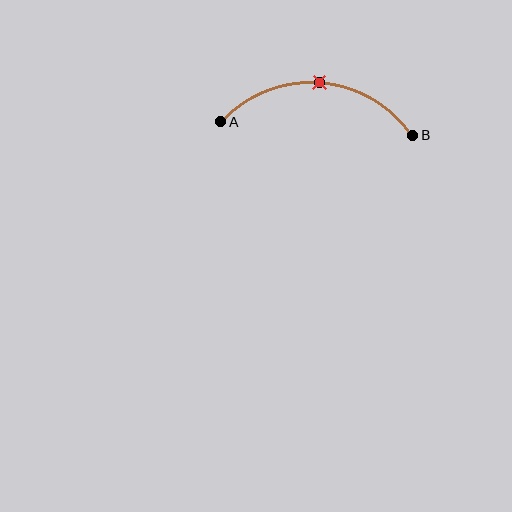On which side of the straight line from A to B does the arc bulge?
The arc bulges above the straight line connecting A and B.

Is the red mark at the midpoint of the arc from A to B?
Yes. The red mark lies on the arc at equal arc-length from both A and B — it is the arc midpoint.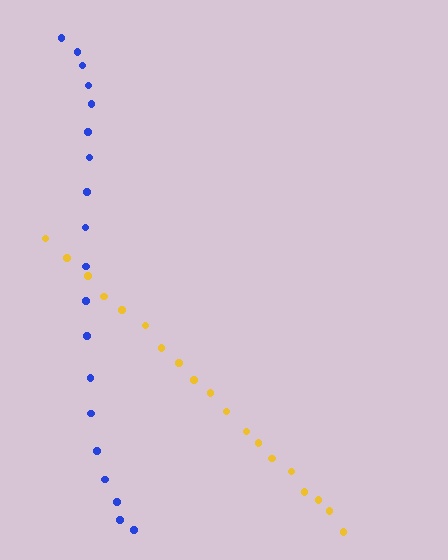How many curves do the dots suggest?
There are 2 distinct paths.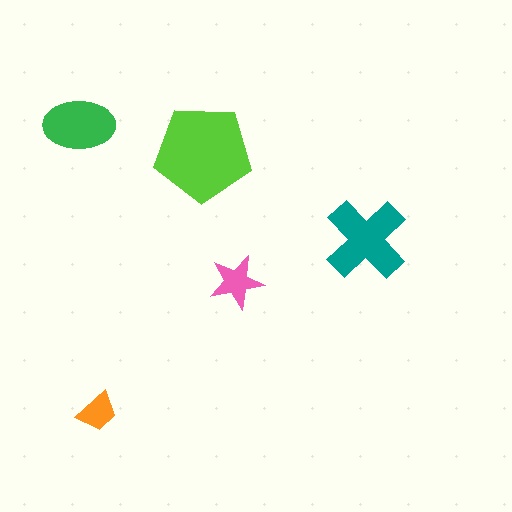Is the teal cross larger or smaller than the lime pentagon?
Smaller.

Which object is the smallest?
The orange trapezoid.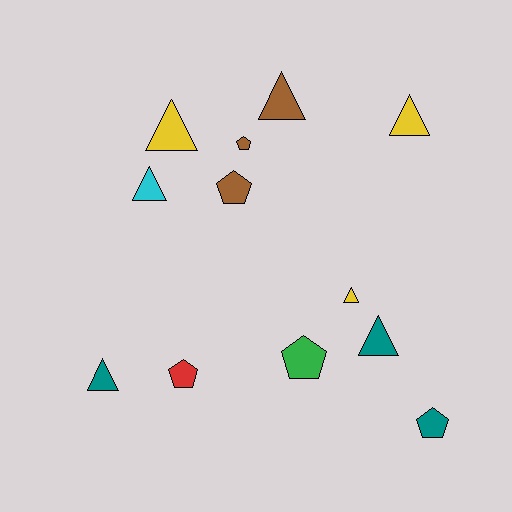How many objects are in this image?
There are 12 objects.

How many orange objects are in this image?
There are no orange objects.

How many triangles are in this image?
There are 7 triangles.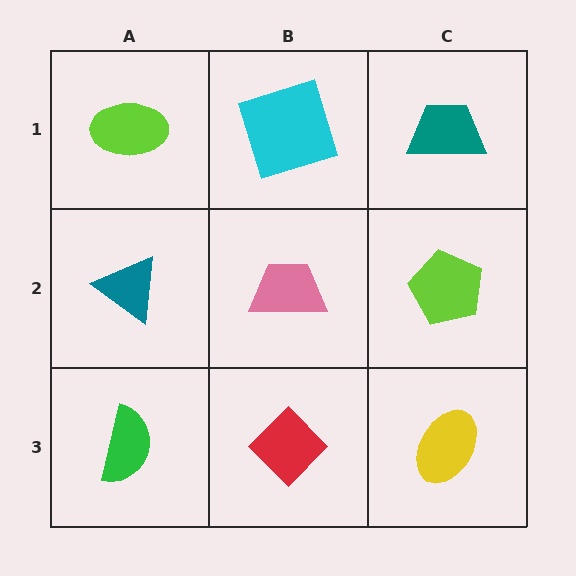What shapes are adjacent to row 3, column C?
A lime pentagon (row 2, column C), a red diamond (row 3, column B).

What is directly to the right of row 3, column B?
A yellow ellipse.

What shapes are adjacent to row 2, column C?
A teal trapezoid (row 1, column C), a yellow ellipse (row 3, column C), a pink trapezoid (row 2, column B).